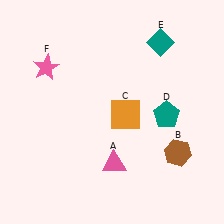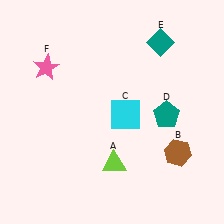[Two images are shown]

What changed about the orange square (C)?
In Image 1, C is orange. In Image 2, it changed to cyan.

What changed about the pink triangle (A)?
In Image 1, A is pink. In Image 2, it changed to lime.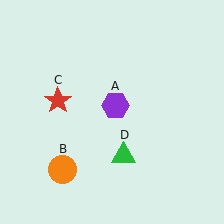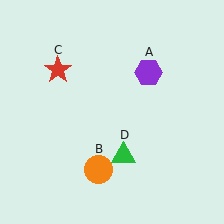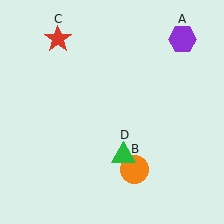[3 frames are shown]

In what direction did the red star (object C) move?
The red star (object C) moved up.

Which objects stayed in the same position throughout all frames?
Green triangle (object D) remained stationary.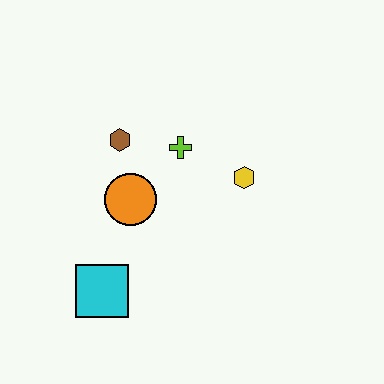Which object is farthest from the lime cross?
The cyan square is farthest from the lime cross.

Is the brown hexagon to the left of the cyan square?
No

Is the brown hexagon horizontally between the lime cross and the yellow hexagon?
No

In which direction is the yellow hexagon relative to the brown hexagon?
The yellow hexagon is to the right of the brown hexagon.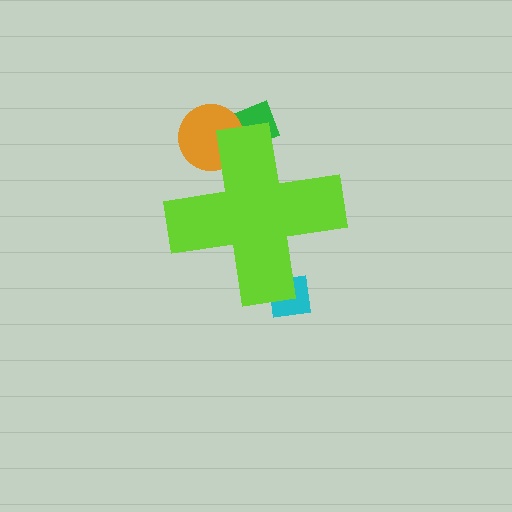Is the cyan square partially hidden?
Yes, the cyan square is partially hidden behind the lime cross.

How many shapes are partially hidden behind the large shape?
3 shapes are partially hidden.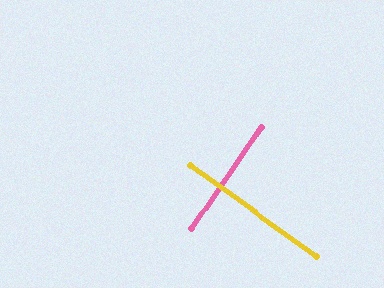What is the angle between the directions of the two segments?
Approximately 88 degrees.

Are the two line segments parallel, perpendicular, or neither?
Perpendicular — they meet at approximately 88°.